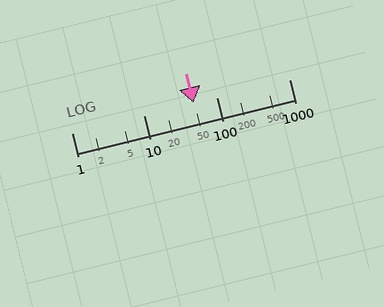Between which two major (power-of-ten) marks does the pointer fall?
The pointer is between 10 and 100.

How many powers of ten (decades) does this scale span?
The scale spans 3 decades, from 1 to 1000.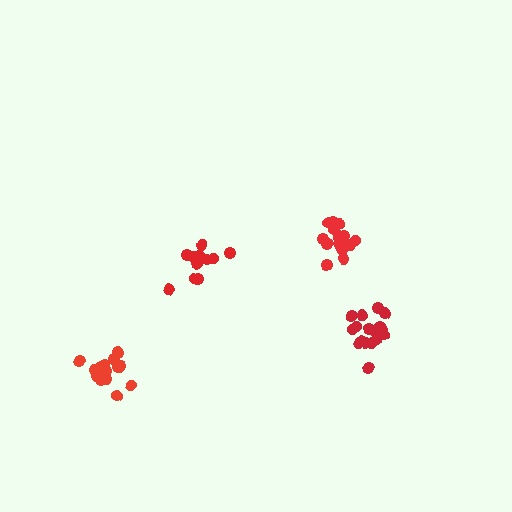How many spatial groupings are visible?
There are 4 spatial groupings.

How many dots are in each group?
Group 1: 17 dots, Group 2: 16 dots, Group 3: 12 dots, Group 4: 16 dots (61 total).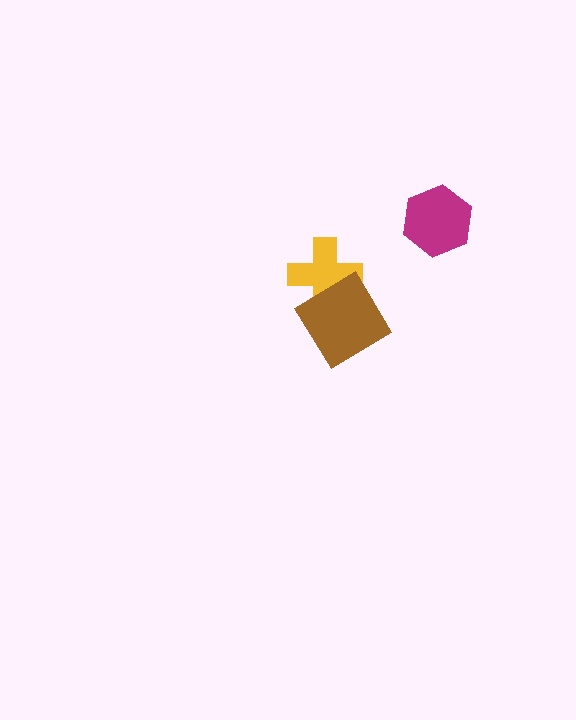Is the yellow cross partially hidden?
Yes, it is partially covered by another shape.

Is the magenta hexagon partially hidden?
No, no other shape covers it.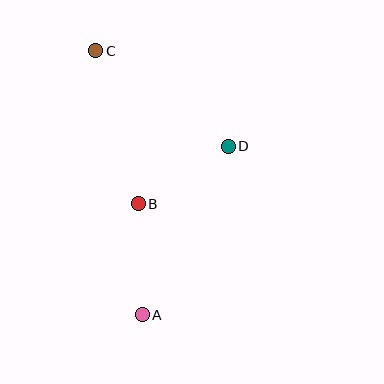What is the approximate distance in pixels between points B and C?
The distance between B and C is approximately 159 pixels.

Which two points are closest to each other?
Points B and D are closest to each other.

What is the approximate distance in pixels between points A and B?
The distance between A and B is approximately 111 pixels.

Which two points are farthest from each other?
Points A and C are farthest from each other.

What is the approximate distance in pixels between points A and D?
The distance between A and D is approximately 189 pixels.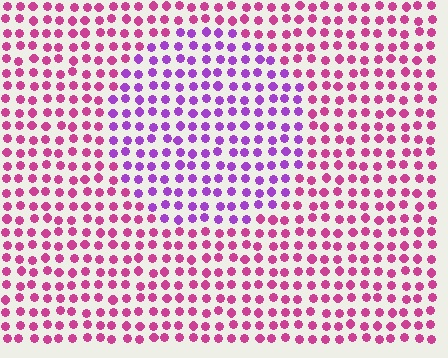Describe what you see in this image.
The image is filled with small magenta elements in a uniform arrangement. A circle-shaped region is visible where the elements are tinted to a slightly different hue, forming a subtle color boundary.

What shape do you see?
I see a circle.